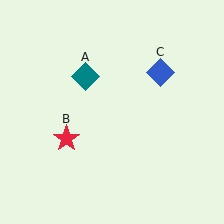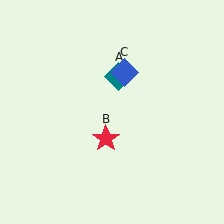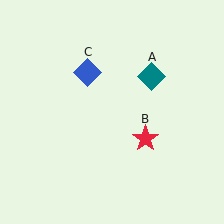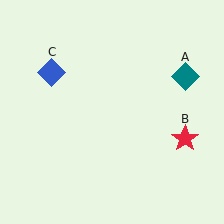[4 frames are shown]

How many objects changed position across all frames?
3 objects changed position: teal diamond (object A), red star (object B), blue diamond (object C).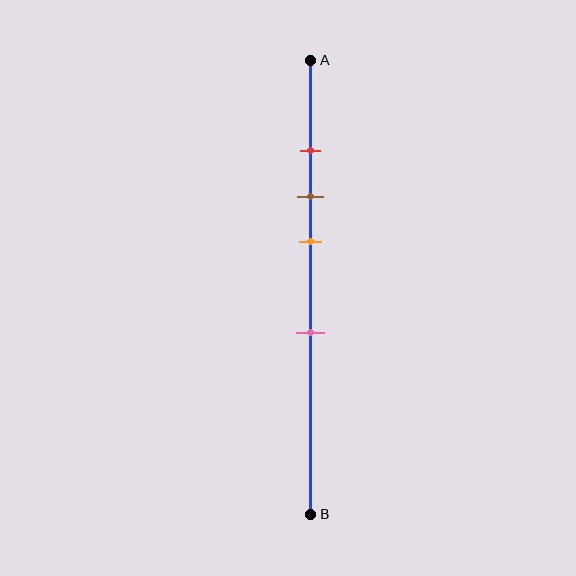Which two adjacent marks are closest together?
The red and brown marks are the closest adjacent pair.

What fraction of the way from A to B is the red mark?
The red mark is approximately 20% (0.2) of the way from A to B.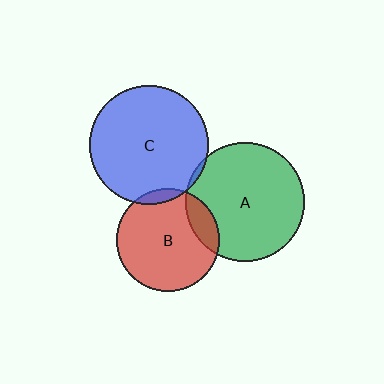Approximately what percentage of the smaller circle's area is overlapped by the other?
Approximately 5%.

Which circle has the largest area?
Circle C (blue).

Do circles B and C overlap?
Yes.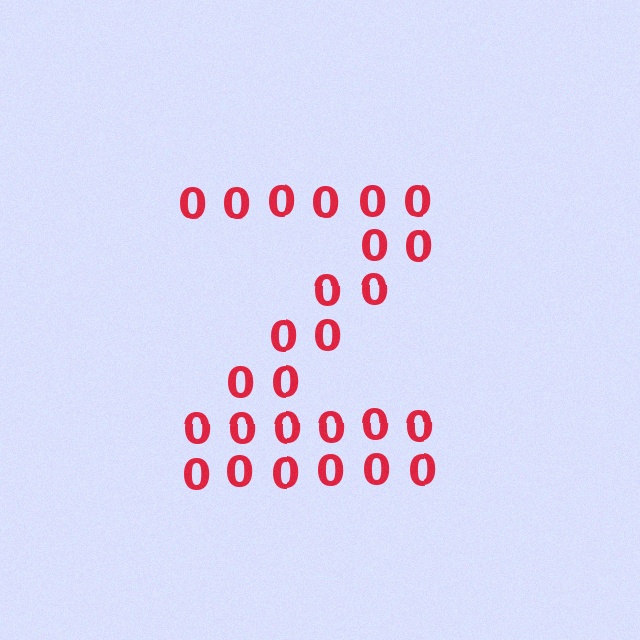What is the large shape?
The large shape is the letter Z.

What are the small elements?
The small elements are digit 0's.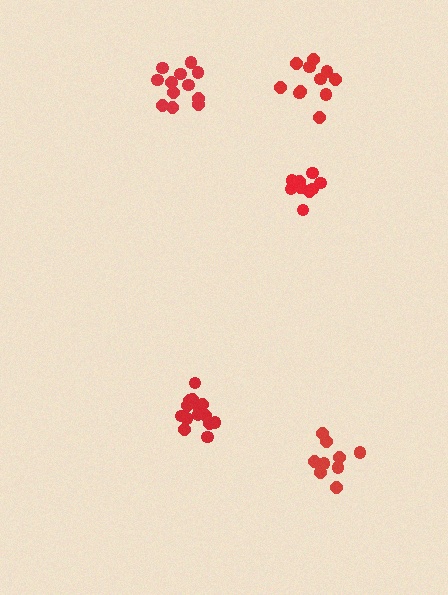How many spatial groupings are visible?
There are 5 spatial groupings.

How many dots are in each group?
Group 1: 14 dots, Group 2: 11 dots, Group 3: 12 dots, Group 4: 10 dots, Group 5: 9 dots (56 total).